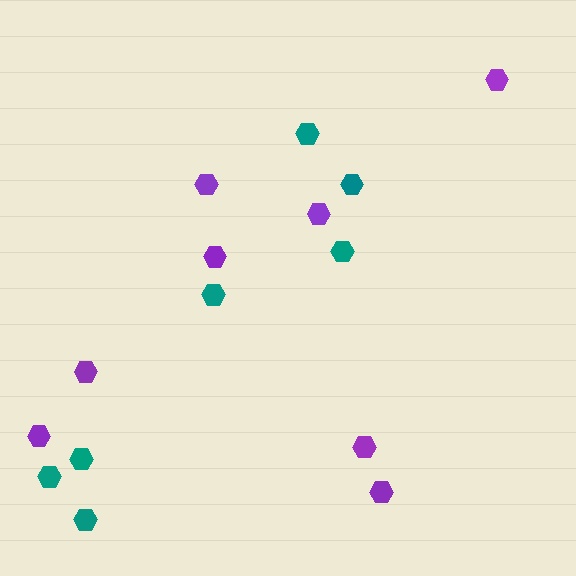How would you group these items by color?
There are 2 groups: one group of purple hexagons (8) and one group of teal hexagons (7).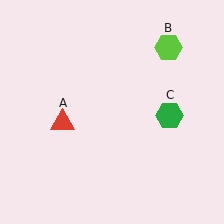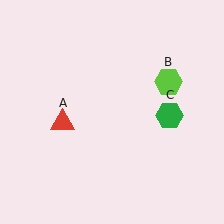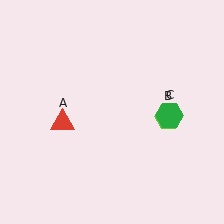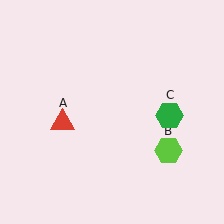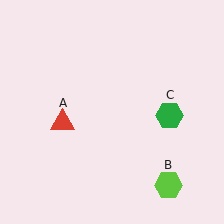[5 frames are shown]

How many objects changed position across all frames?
1 object changed position: lime hexagon (object B).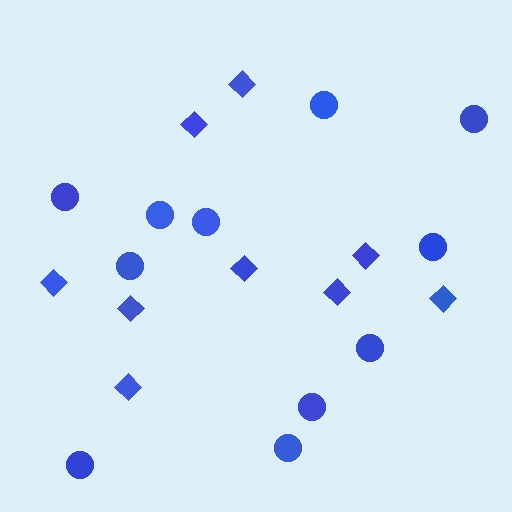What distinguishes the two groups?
There are 2 groups: one group of diamonds (9) and one group of circles (11).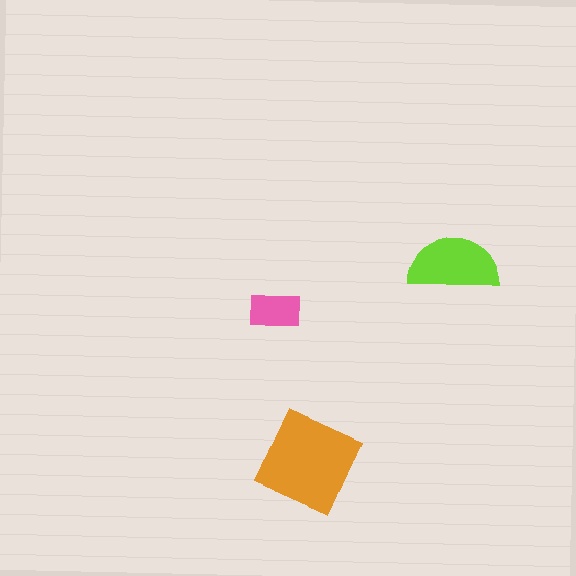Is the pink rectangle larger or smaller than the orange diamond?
Smaller.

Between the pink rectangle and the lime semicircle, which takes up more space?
The lime semicircle.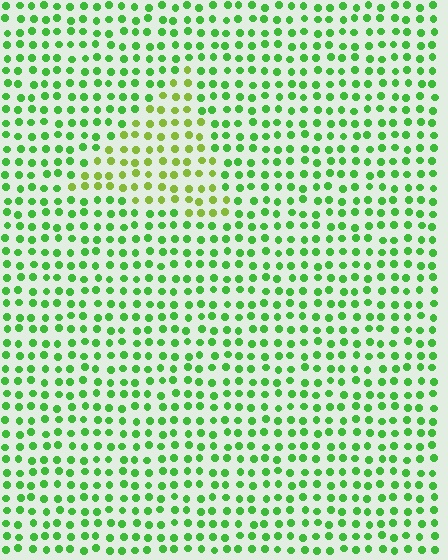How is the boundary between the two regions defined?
The boundary is defined purely by a slight shift in hue (about 33 degrees). Spacing, size, and orientation are identical on both sides.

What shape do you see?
I see a triangle.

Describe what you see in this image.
The image is filled with small green elements in a uniform arrangement. A triangle-shaped region is visible where the elements are tinted to a slightly different hue, forming a subtle color boundary.